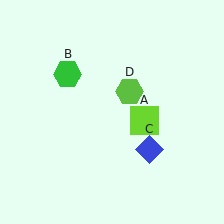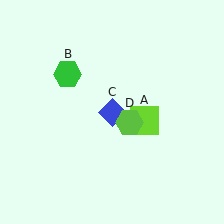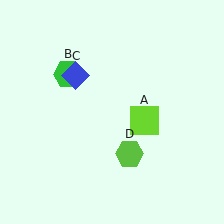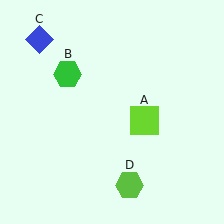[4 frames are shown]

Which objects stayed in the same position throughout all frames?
Lime square (object A) and green hexagon (object B) remained stationary.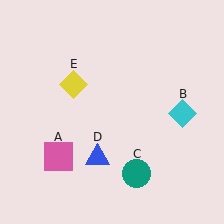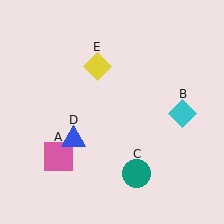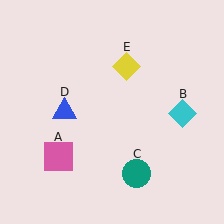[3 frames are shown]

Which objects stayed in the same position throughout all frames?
Pink square (object A) and cyan diamond (object B) and teal circle (object C) remained stationary.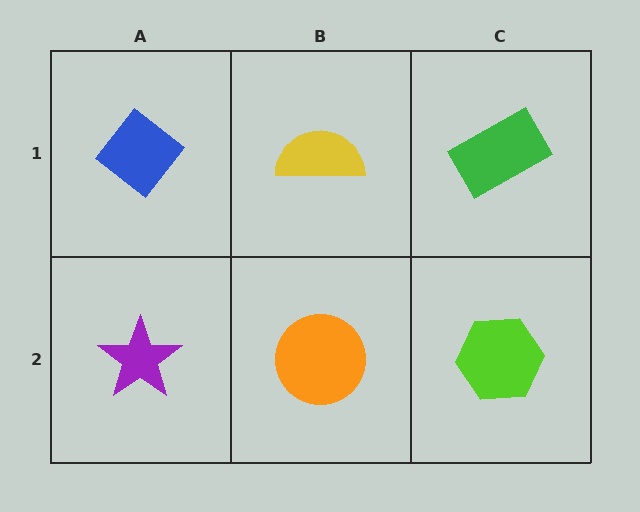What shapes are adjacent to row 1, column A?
A purple star (row 2, column A), a yellow semicircle (row 1, column B).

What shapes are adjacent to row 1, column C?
A lime hexagon (row 2, column C), a yellow semicircle (row 1, column B).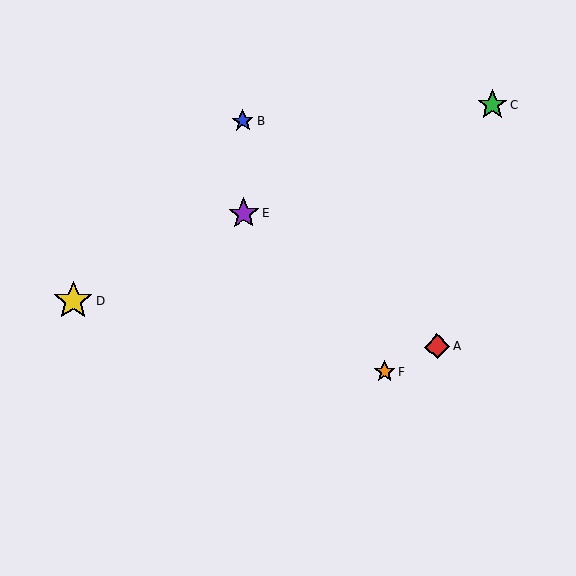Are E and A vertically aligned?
No, E is at x≈244 and A is at x≈437.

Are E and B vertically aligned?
Yes, both are at x≈244.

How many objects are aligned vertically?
2 objects (B, E) are aligned vertically.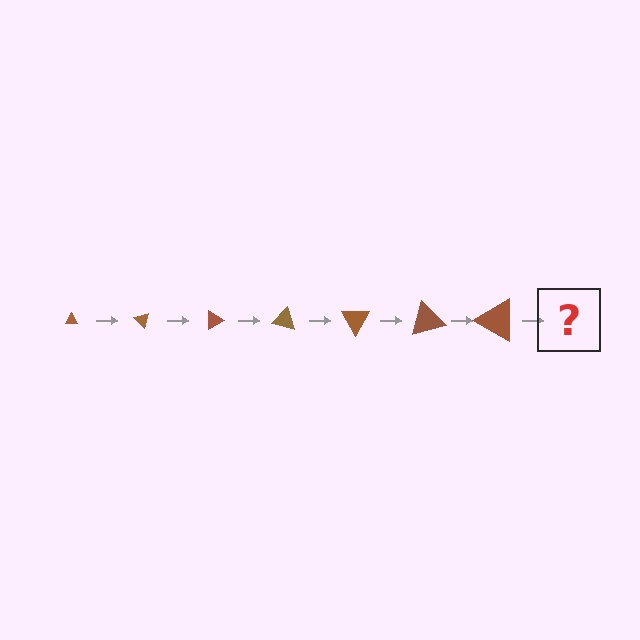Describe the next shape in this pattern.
It should be a triangle, larger than the previous one and rotated 315 degrees from the start.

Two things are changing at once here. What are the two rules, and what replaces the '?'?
The two rules are that the triangle grows larger each step and it rotates 45 degrees each step. The '?' should be a triangle, larger than the previous one and rotated 315 degrees from the start.